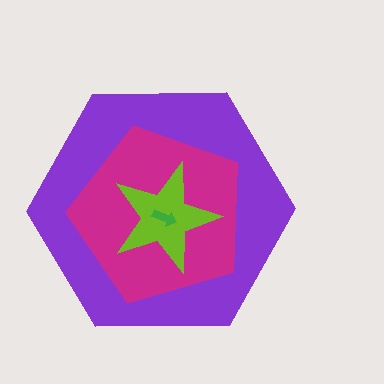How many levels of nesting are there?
4.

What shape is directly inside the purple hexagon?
The magenta pentagon.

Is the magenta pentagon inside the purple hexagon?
Yes.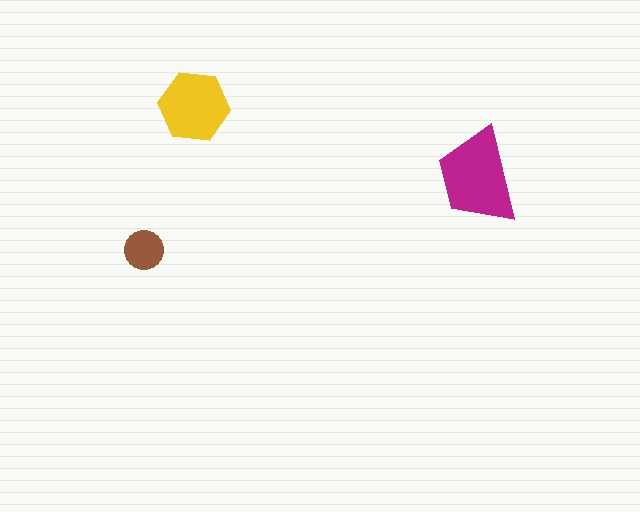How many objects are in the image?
There are 3 objects in the image.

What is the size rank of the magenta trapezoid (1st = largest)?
1st.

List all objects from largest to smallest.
The magenta trapezoid, the yellow hexagon, the brown circle.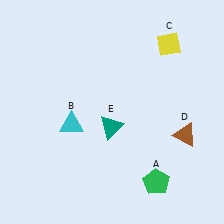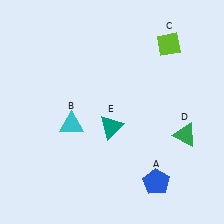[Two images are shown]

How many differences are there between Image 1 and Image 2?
There are 3 differences between the two images.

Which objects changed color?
A changed from green to blue. C changed from yellow to lime. D changed from brown to green.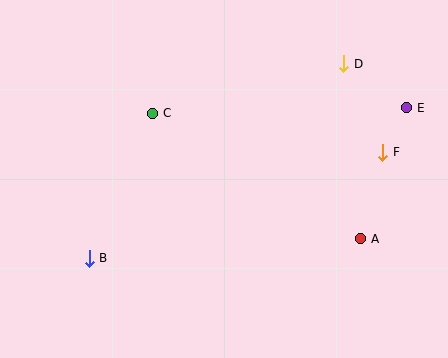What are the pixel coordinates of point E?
Point E is at (407, 108).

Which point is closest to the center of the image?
Point C at (153, 113) is closest to the center.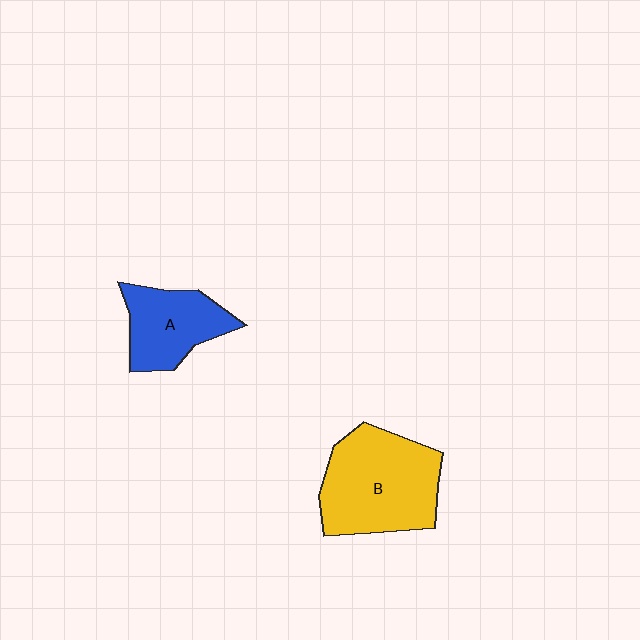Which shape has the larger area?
Shape B (yellow).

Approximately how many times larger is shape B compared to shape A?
Approximately 1.6 times.